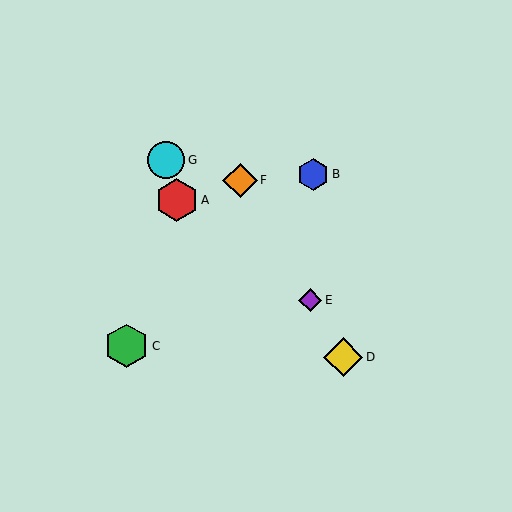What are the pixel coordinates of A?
Object A is at (177, 200).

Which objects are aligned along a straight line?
Objects D, E, F are aligned along a straight line.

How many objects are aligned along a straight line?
3 objects (D, E, F) are aligned along a straight line.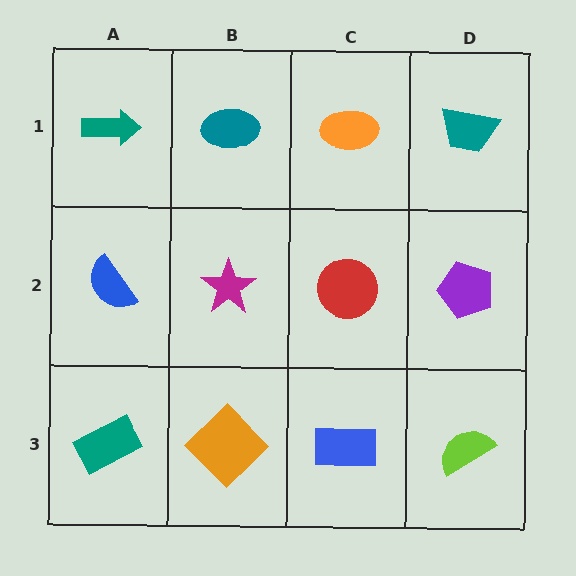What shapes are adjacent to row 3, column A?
A blue semicircle (row 2, column A), an orange diamond (row 3, column B).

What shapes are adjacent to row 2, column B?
A teal ellipse (row 1, column B), an orange diamond (row 3, column B), a blue semicircle (row 2, column A), a red circle (row 2, column C).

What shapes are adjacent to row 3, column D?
A purple pentagon (row 2, column D), a blue rectangle (row 3, column C).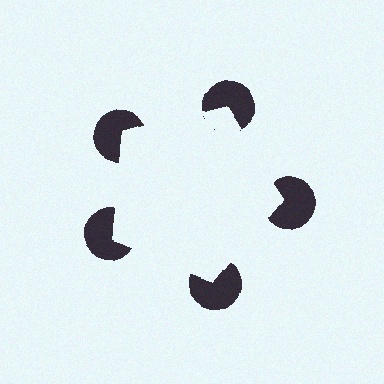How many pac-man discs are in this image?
There are 5 — one at each vertex of the illusory pentagon.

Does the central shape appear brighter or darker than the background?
It typically appears slightly brighter than the background, even though no actual brightness change is drawn.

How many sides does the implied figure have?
5 sides.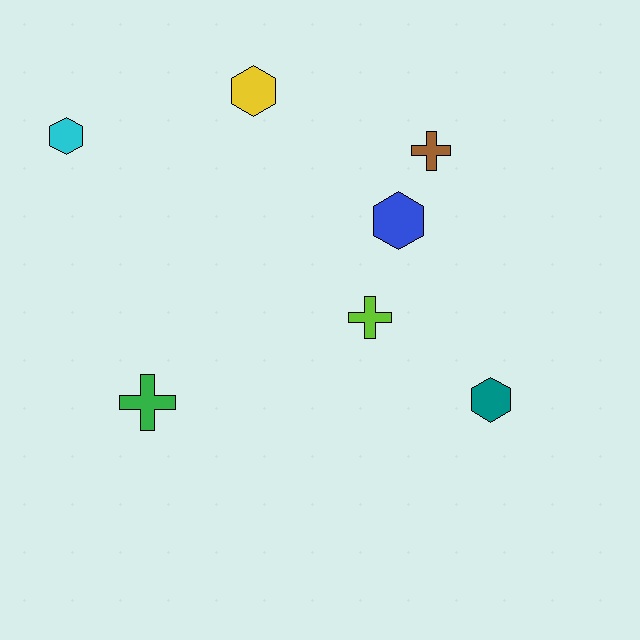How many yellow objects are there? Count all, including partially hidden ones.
There is 1 yellow object.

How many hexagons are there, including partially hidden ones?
There are 4 hexagons.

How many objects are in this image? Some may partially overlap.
There are 7 objects.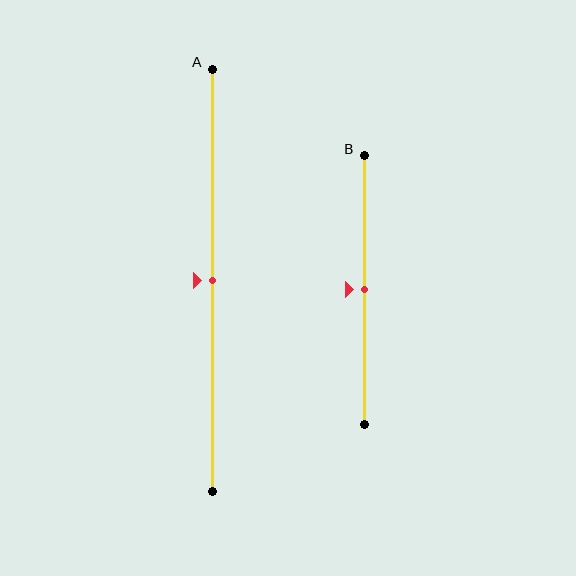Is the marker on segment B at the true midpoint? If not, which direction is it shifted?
Yes, the marker on segment B is at the true midpoint.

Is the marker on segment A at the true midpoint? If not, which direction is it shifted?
Yes, the marker on segment A is at the true midpoint.